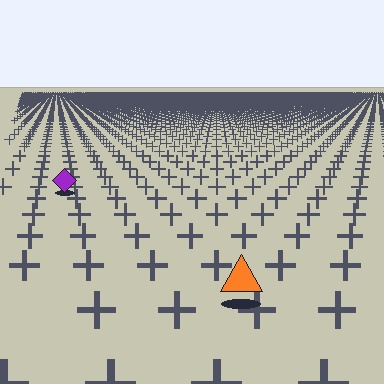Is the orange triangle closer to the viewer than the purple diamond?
Yes. The orange triangle is closer — you can tell from the texture gradient: the ground texture is coarser near it.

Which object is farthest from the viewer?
The purple diamond is farthest from the viewer. It appears smaller and the ground texture around it is denser.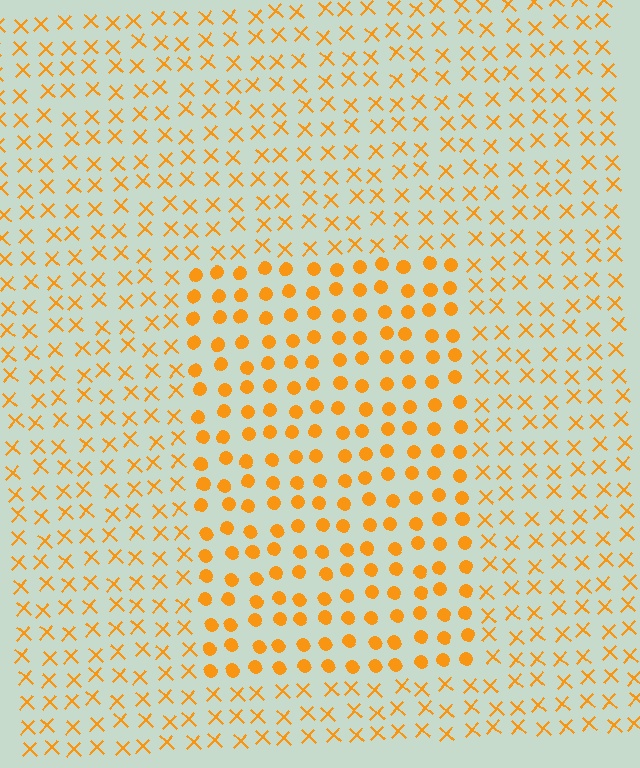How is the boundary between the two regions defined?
The boundary is defined by a change in element shape: circles inside vs. X marks outside. All elements share the same color and spacing.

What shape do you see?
I see a rectangle.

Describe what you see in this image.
The image is filled with small orange elements arranged in a uniform grid. A rectangle-shaped region contains circles, while the surrounding area contains X marks. The boundary is defined purely by the change in element shape.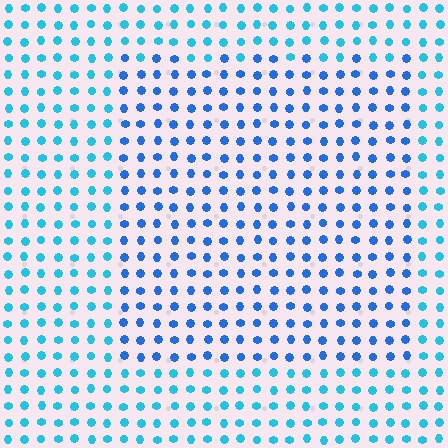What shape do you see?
I see a rectangle.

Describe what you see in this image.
The image is filled with small cyan elements in a uniform arrangement. A rectangle-shaped region is visible where the elements are tinted to a slightly different hue, forming a subtle color boundary.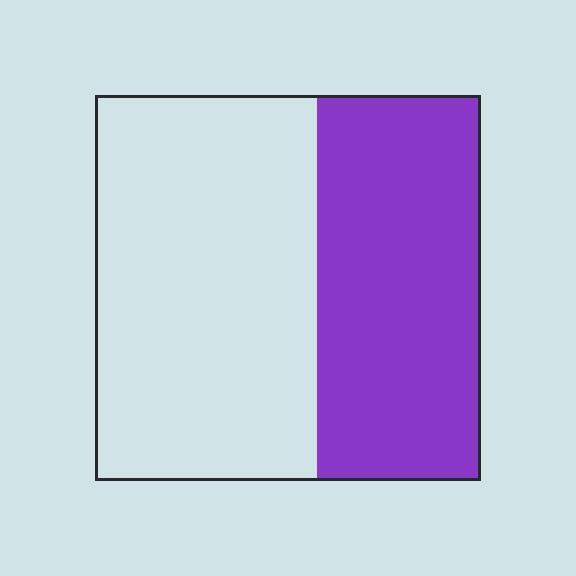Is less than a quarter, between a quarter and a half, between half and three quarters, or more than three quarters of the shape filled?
Between a quarter and a half.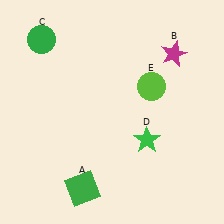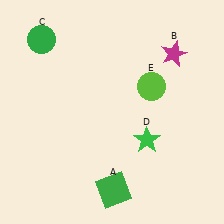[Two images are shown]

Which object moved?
The green square (A) moved right.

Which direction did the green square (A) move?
The green square (A) moved right.